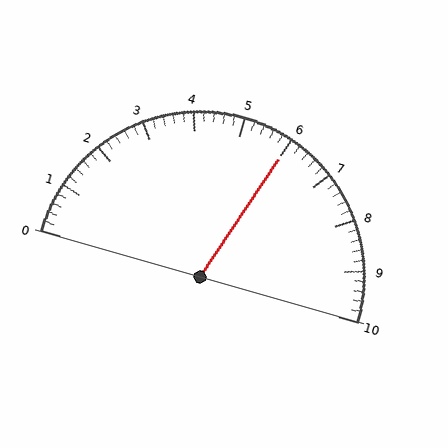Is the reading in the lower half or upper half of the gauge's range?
The reading is in the upper half of the range (0 to 10).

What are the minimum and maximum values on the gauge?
The gauge ranges from 0 to 10.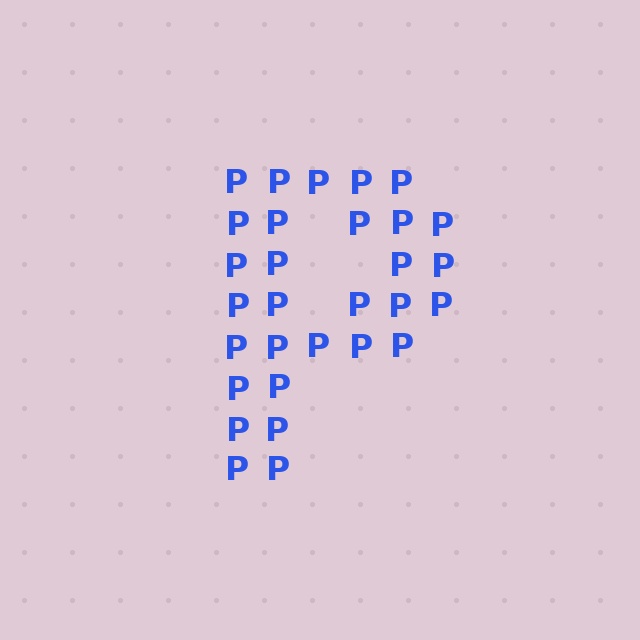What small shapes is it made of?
It is made of small letter P's.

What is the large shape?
The large shape is the letter P.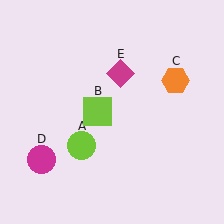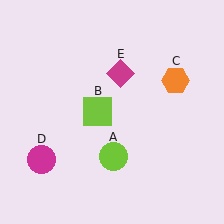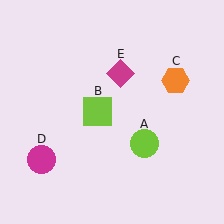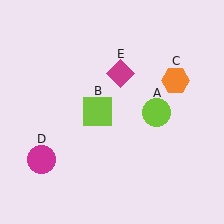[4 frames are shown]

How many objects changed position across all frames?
1 object changed position: lime circle (object A).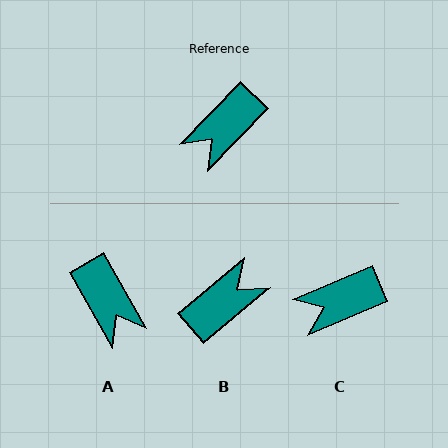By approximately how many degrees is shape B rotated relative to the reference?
Approximately 174 degrees counter-clockwise.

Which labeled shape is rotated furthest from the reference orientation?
B, about 174 degrees away.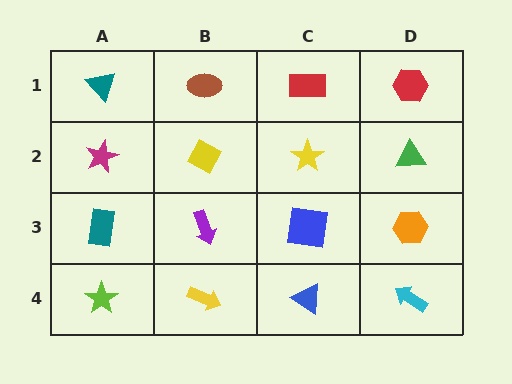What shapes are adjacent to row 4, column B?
A purple arrow (row 3, column B), a lime star (row 4, column A), a blue triangle (row 4, column C).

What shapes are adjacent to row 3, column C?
A yellow star (row 2, column C), a blue triangle (row 4, column C), a purple arrow (row 3, column B), an orange hexagon (row 3, column D).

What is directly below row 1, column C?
A yellow star.